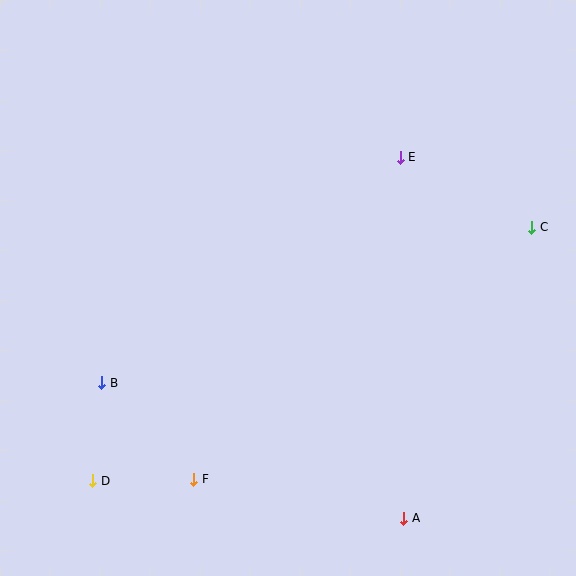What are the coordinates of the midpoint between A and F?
The midpoint between A and F is at (299, 499).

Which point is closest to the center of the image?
Point E at (400, 158) is closest to the center.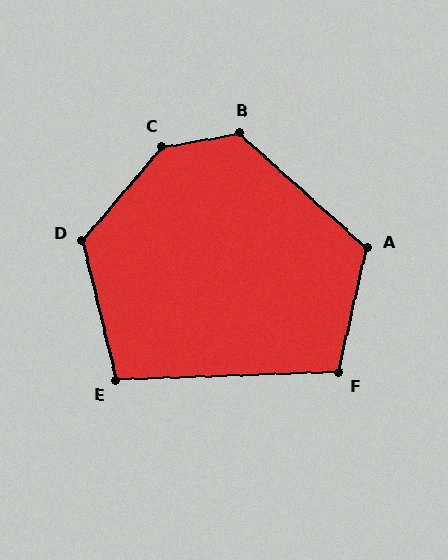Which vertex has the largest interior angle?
C, at approximately 140 degrees.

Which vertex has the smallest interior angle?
E, at approximately 102 degrees.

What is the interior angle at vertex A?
Approximately 119 degrees (obtuse).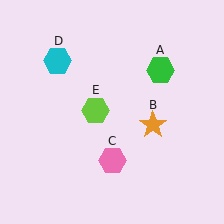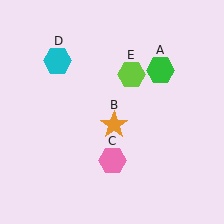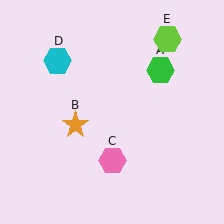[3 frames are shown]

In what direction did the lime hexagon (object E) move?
The lime hexagon (object E) moved up and to the right.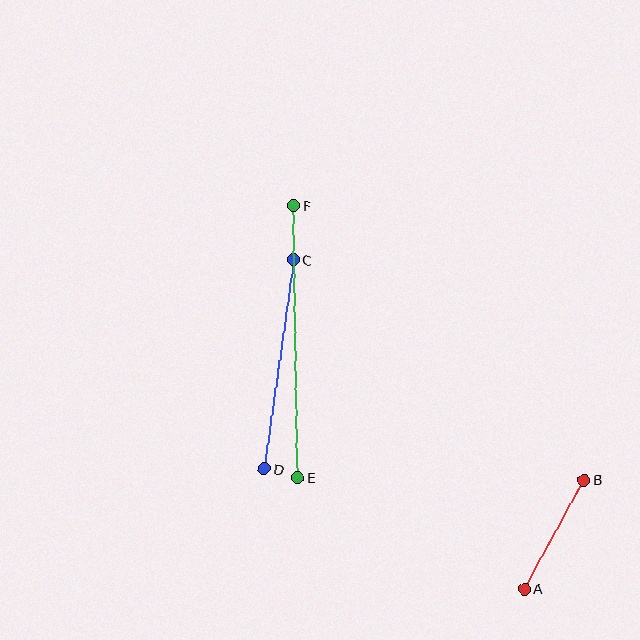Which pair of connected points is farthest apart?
Points E and F are farthest apart.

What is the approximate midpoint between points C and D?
The midpoint is at approximately (279, 364) pixels.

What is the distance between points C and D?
The distance is approximately 211 pixels.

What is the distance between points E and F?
The distance is approximately 272 pixels.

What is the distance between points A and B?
The distance is approximately 124 pixels.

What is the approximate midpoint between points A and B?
The midpoint is at approximately (554, 534) pixels.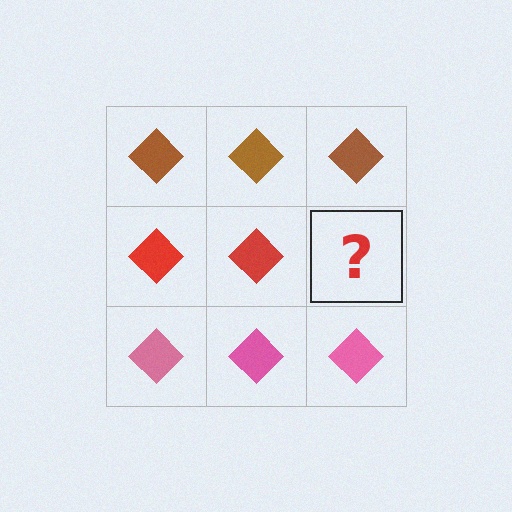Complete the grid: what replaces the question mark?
The question mark should be replaced with a red diamond.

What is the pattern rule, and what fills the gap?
The rule is that each row has a consistent color. The gap should be filled with a red diamond.